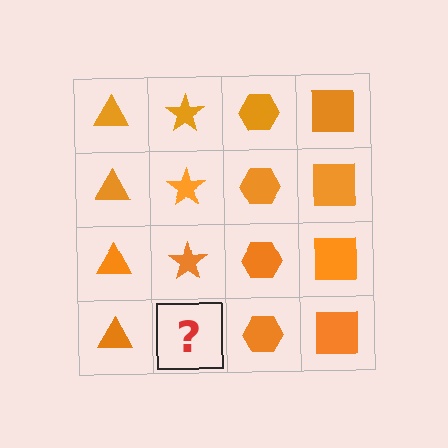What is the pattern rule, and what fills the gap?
The rule is that each column has a consistent shape. The gap should be filled with an orange star.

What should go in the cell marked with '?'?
The missing cell should contain an orange star.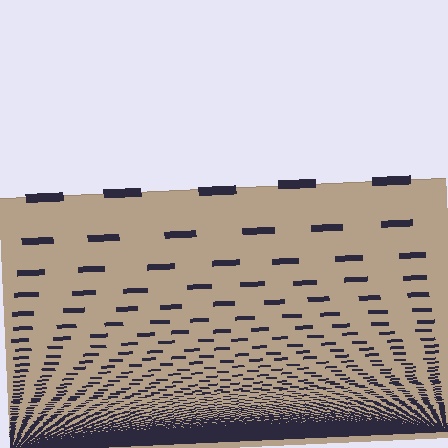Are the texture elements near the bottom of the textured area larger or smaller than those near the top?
Smaller. The gradient is inverted — elements near the bottom are smaller and denser.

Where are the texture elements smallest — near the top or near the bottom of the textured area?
Near the bottom.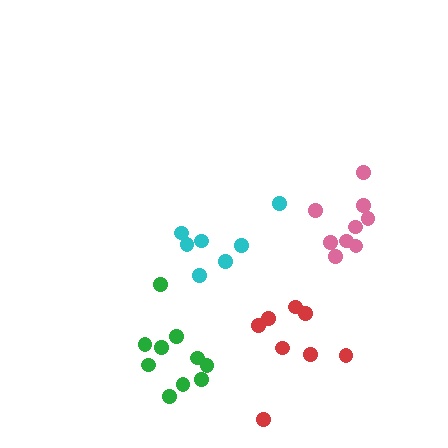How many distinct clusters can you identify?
There are 4 distinct clusters.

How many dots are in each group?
Group 1: 7 dots, Group 2: 8 dots, Group 3: 10 dots, Group 4: 9 dots (34 total).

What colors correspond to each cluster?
The clusters are colored: cyan, red, green, pink.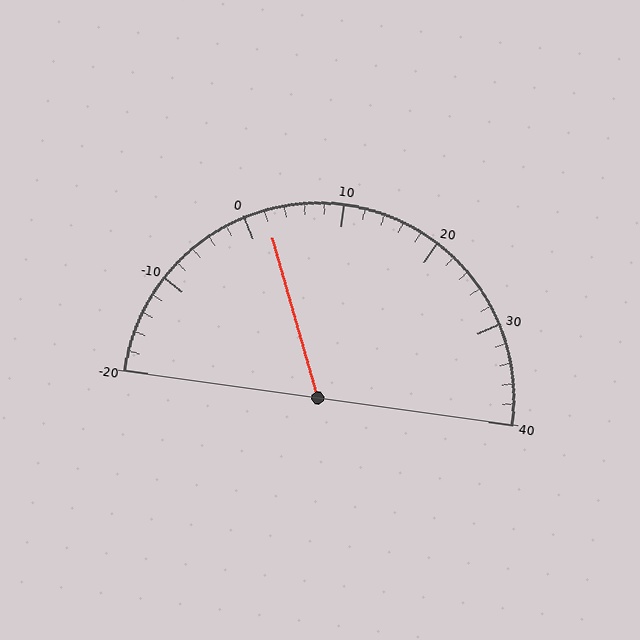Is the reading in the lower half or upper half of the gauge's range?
The reading is in the lower half of the range (-20 to 40).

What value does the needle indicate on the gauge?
The needle indicates approximately 2.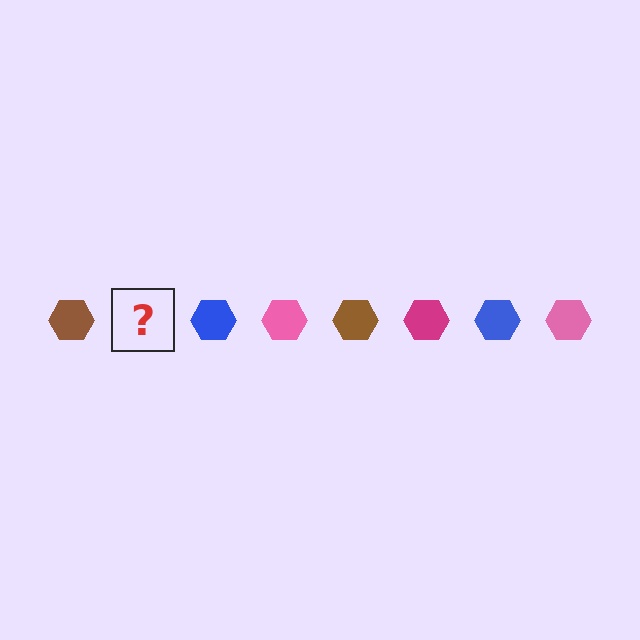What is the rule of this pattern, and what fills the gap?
The rule is that the pattern cycles through brown, magenta, blue, pink hexagons. The gap should be filled with a magenta hexagon.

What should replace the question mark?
The question mark should be replaced with a magenta hexagon.